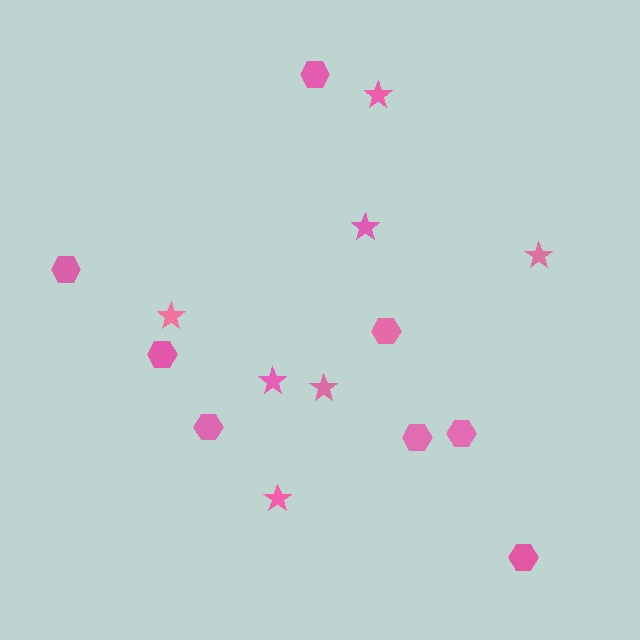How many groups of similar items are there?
There are 2 groups: one group of hexagons (8) and one group of stars (7).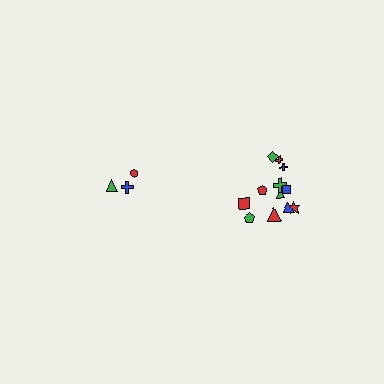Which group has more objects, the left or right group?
The right group.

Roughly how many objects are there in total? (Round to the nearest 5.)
Roughly 15 objects in total.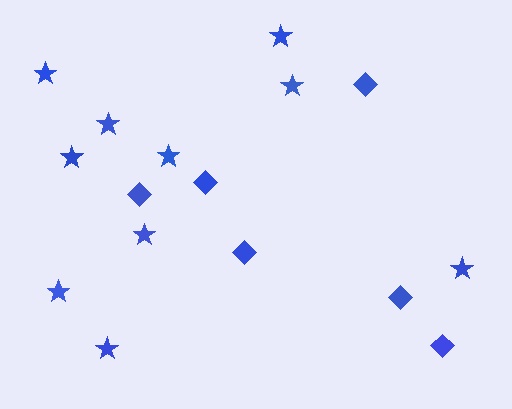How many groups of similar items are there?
There are 2 groups: one group of diamonds (6) and one group of stars (10).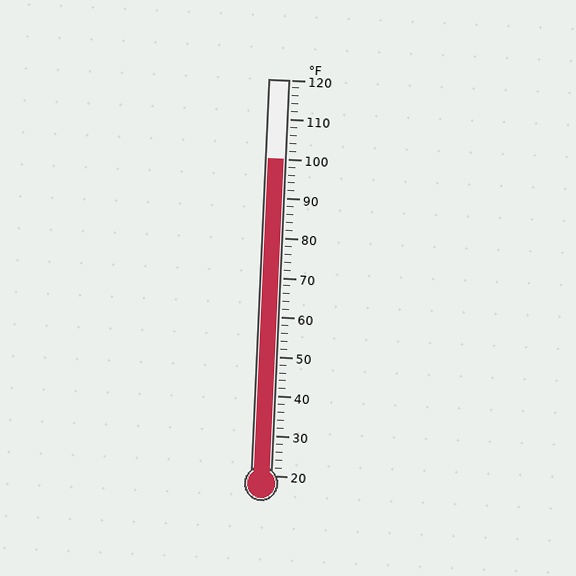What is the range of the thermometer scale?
The thermometer scale ranges from 20°F to 120°F.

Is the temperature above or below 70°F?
The temperature is above 70°F.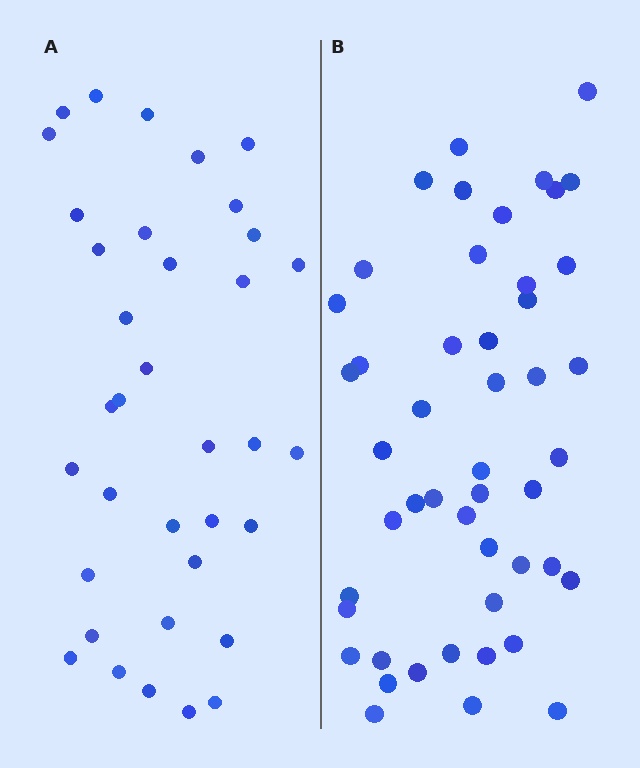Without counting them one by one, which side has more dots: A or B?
Region B (the right region) has more dots.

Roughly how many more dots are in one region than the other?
Region B has roughly 12 or so more dots than region A.